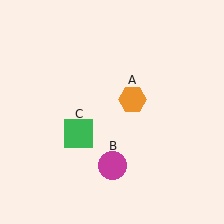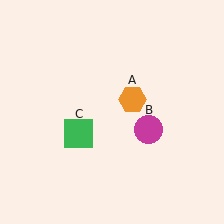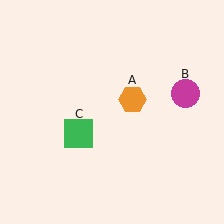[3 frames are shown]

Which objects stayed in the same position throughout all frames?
Orange hexagon (object A) and green square (object C) remained stationary.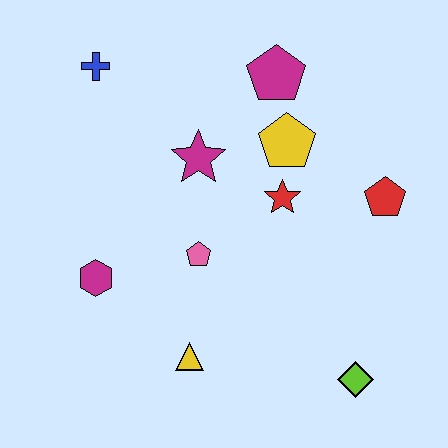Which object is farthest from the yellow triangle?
The blue cross is farthest from the yellow triangle.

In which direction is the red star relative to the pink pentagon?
The red star is to the right of the pink pentagon.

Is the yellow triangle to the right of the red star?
No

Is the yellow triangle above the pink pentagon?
No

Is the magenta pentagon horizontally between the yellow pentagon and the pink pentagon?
Yes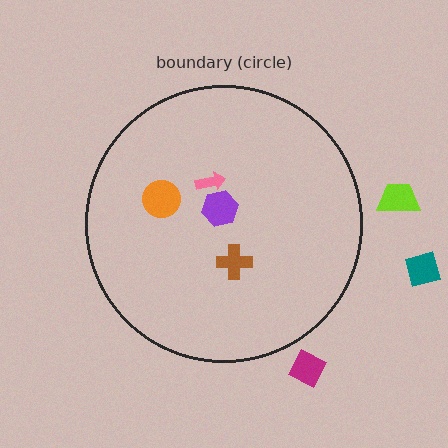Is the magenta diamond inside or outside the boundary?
Outside.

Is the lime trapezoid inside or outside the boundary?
Outside.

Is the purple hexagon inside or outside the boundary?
Inside.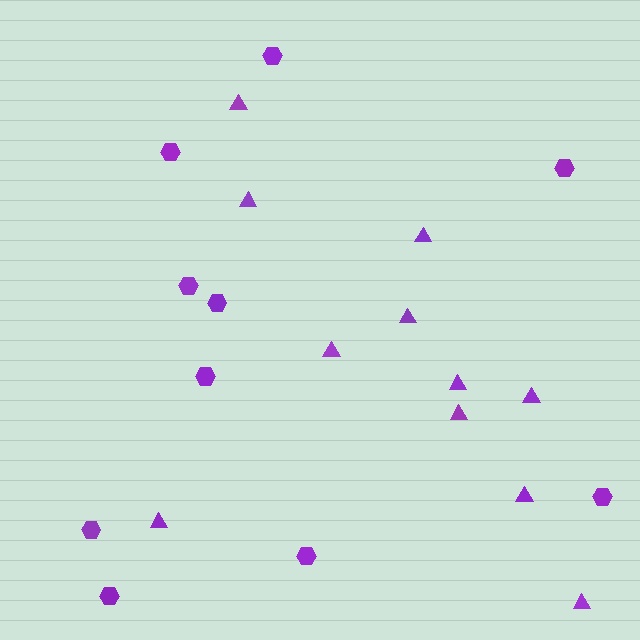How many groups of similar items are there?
There are 2 groups: one group of hexagons (10) and one group of triangles (11).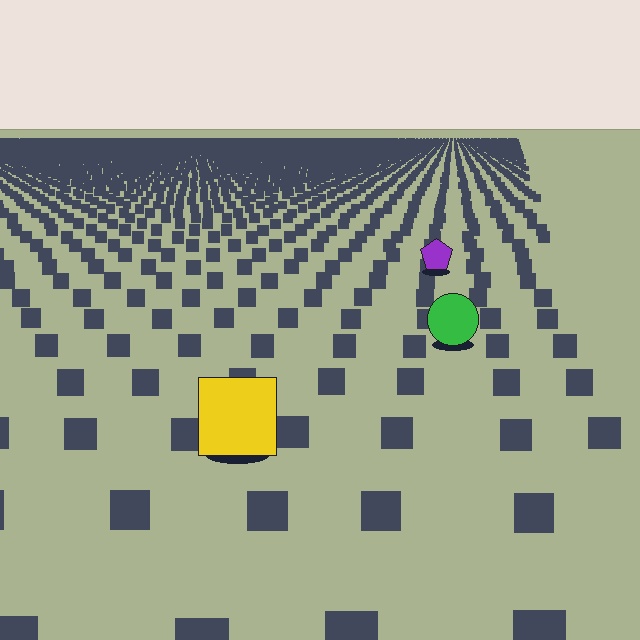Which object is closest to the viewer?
The yellow square is closest. The texture marks near it are larger and more spread out.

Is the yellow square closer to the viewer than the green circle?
Yes. The yellow square is closer — you can tell from the texture gradient: the ground texture is coarser near it.